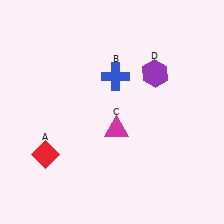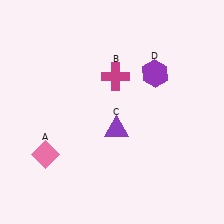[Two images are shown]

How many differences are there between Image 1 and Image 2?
There are 3 differences between the two images.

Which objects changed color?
A changed from red to pink. B changed from blue to magenta. C changed from magenta to purple.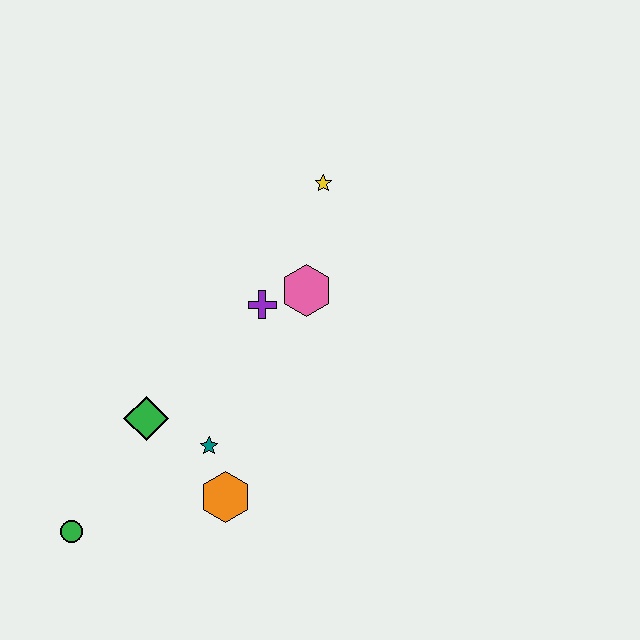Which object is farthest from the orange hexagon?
The yellow star is farthest from the orange hexagon.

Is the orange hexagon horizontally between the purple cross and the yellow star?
No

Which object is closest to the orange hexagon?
The teal star is closest to the orange hexagon.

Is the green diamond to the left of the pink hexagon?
Yes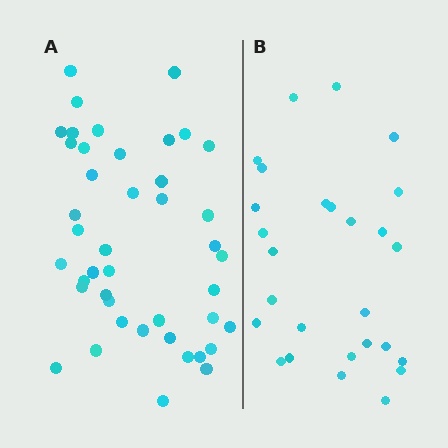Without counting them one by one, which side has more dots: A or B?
Region A (the left region) has more dots.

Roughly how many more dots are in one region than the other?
Region A has approximately 15 more dots than region B.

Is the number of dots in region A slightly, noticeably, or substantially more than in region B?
Region A has substantially more. The ratio is roughly 1.6 to 1.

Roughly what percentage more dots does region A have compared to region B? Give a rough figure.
About 60% more.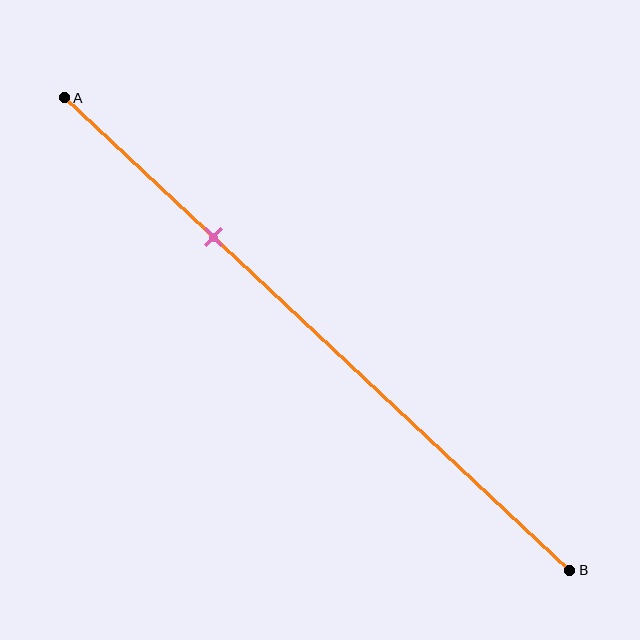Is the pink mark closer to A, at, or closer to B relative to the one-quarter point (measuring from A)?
The pink mark is closer to point B than the one-quarter point of segment AB.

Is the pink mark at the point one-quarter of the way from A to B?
No, the mark is at about 30% from A, not at the 25% one-quarter point.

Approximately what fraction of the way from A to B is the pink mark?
The pink mark is approximately 30% of the way from A to B.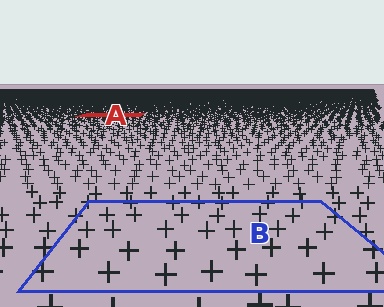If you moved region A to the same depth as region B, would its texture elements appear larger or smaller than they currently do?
They would appear larger. At a closer depth, the same texture elements are projected at a bigger on-screen size.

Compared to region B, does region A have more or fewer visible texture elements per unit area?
Region A has more texture elements per unit area — they are packed more densely because it is farther away.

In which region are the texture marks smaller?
The texture marks are smaller in region A, because it is farther away.